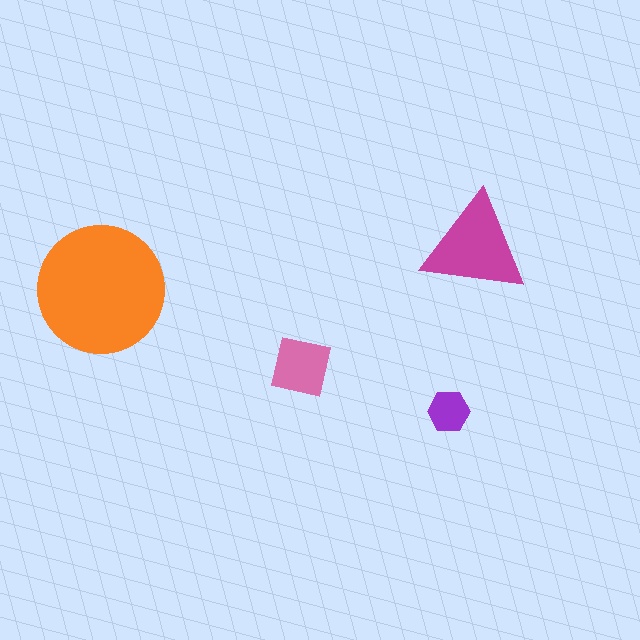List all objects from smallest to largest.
The purple hexagon, the pink square, the magenta triangle, the orange circle.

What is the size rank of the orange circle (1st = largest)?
1st.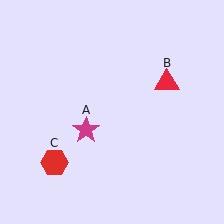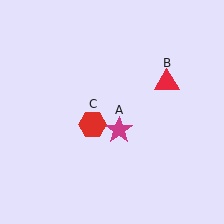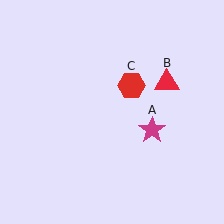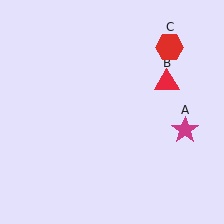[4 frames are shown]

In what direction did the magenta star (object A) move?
The magenta star (object A) moved right.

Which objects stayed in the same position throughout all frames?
Red triangle (object B) remained stationary.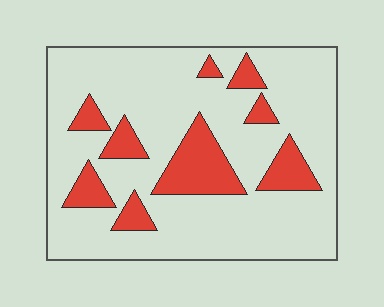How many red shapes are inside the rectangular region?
9.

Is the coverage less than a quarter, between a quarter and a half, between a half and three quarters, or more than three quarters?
Less than a quarter.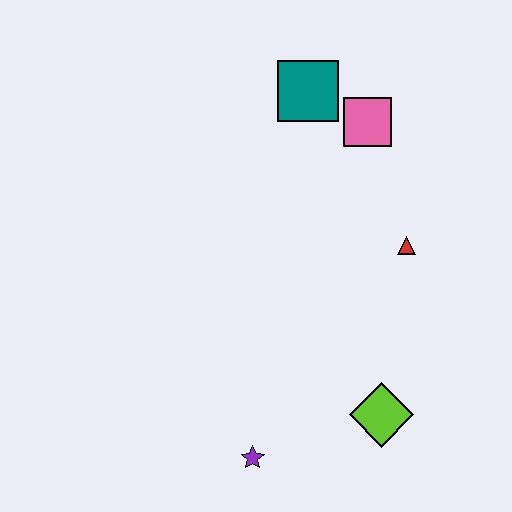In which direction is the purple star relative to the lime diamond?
The purple star is to the left of the lime diamond.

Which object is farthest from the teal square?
The purple star is farthest from the teal square.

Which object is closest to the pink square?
The teal square is closest to the pink square.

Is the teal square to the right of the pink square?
No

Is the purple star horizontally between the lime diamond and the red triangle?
No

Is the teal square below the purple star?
No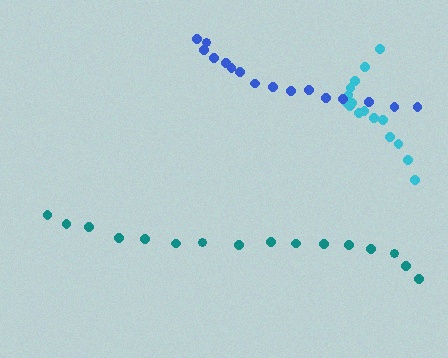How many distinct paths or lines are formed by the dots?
There are 3 distinct paths.